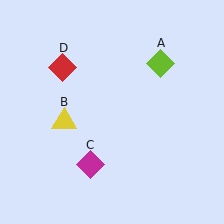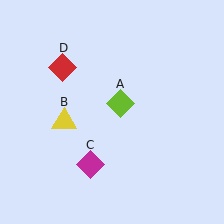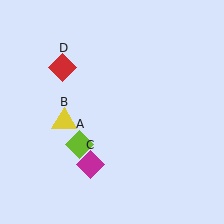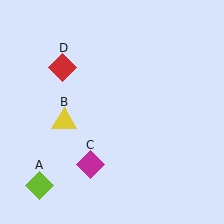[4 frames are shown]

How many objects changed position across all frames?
1 object changed position: lime diamond (object A).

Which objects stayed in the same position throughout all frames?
Yellow triangle (object B) and magenta diamond (object C) and red diamond (object D) remained stationary.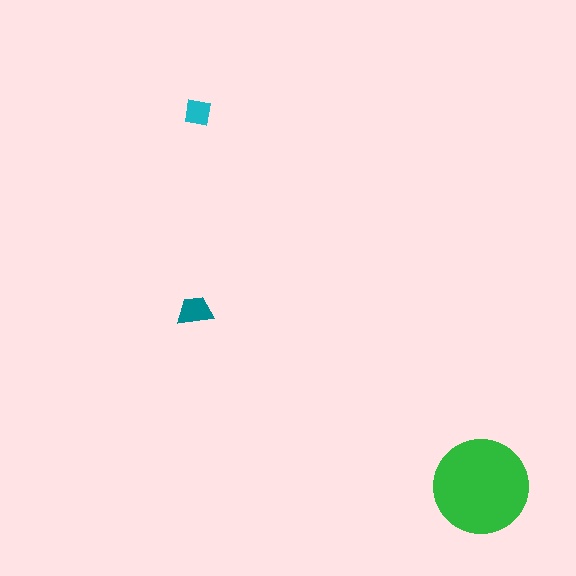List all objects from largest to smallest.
The green circle, the teal trapezoid, the cyan square.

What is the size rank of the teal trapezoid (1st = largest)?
2nd.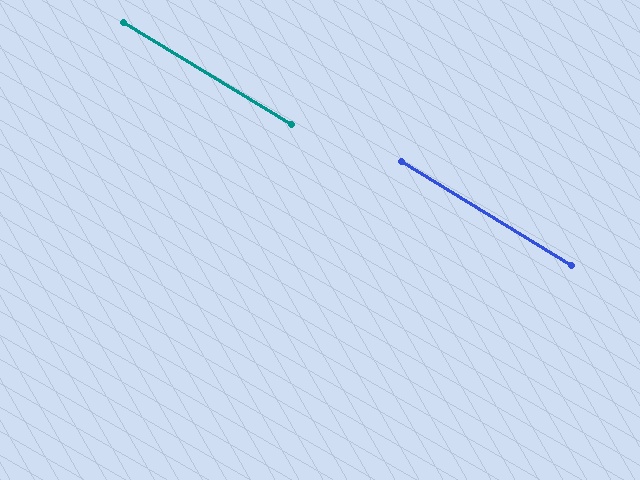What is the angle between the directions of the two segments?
Approximately 0 degrees.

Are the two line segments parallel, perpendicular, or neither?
Parallel — their directions differ by only 0.2°.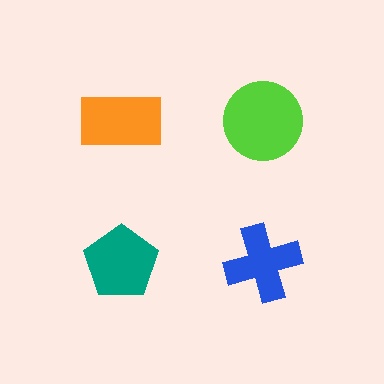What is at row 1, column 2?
A lime circle.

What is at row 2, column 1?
A teal pentagon.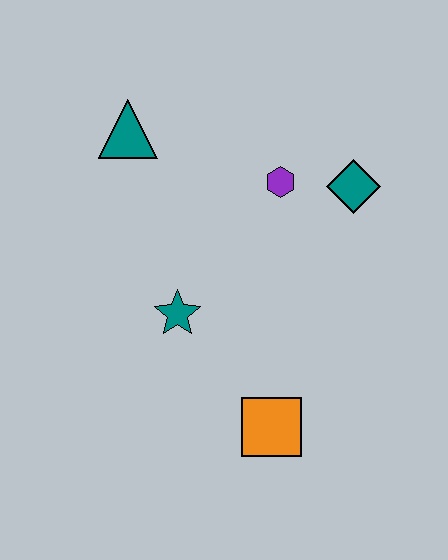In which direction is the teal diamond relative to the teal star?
The teal diamond is to the right of the teal star.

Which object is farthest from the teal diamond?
The orange square is farthest from the teal diamond.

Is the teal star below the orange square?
No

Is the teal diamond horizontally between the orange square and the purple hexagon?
No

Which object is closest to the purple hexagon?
The teal diamond is closest to the purple hexagon.